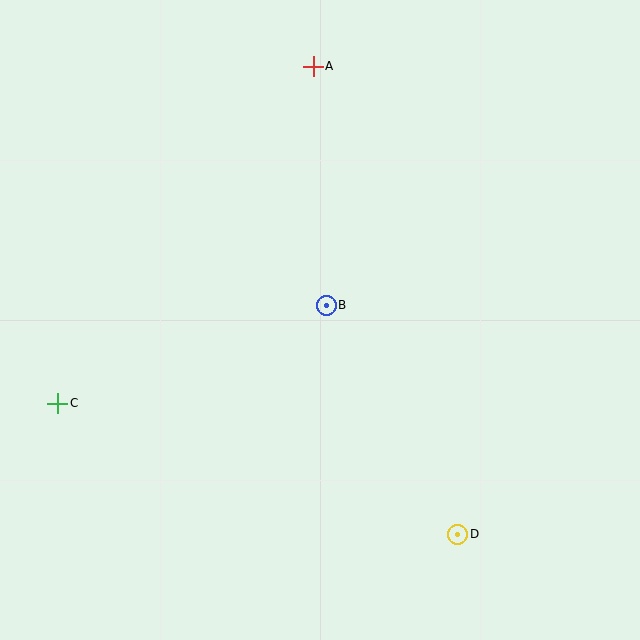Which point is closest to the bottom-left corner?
Point C is closest to the bottom-left corner.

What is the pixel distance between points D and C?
The distance between D and C is 421 pixels.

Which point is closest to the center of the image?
Point B at (326, 305) is closest to the center.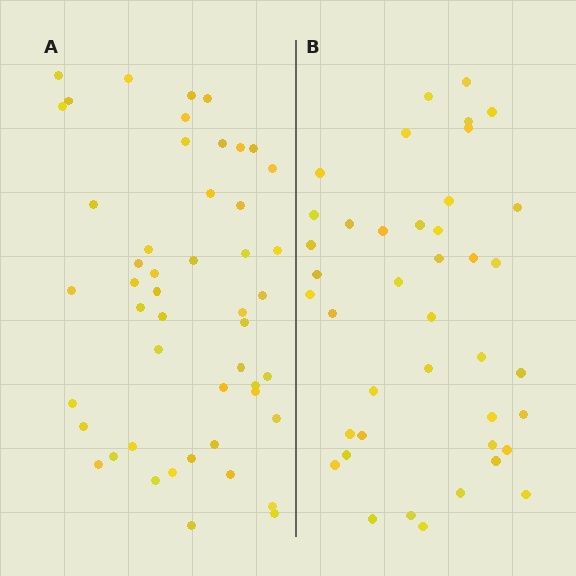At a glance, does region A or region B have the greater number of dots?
Region A (the left region) has more dots.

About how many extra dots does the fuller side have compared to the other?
Region A has roughly 8 or so more dots than region B.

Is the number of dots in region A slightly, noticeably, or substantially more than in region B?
Region A has only slightly more — the two regions are fairly close. The ratio is roughly 1.2 to 1.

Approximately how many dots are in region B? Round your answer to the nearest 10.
About 40 dots. (The exact count is 41, which rounds to 40.)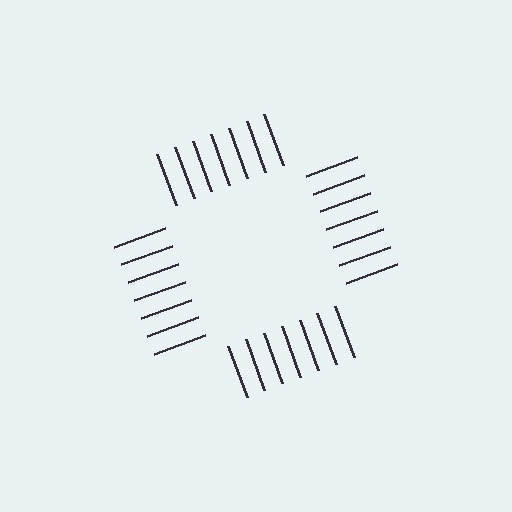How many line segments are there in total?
28 — 7 along each of the 4 edges.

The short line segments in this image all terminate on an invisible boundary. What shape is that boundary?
An illusory square — the line segments terminate on its edges but no continuous stroke is drawn.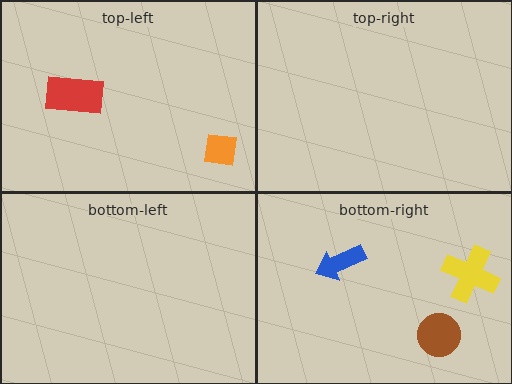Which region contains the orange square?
The top-left region.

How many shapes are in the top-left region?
2.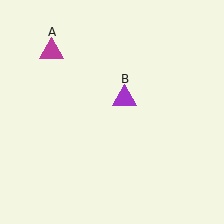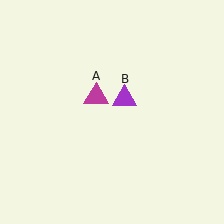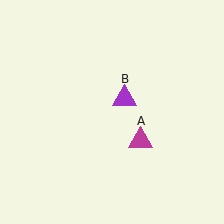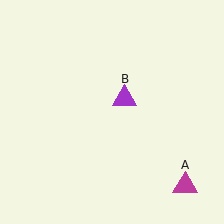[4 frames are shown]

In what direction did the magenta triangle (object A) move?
The magenta triangle (object A) moved down and to the right.